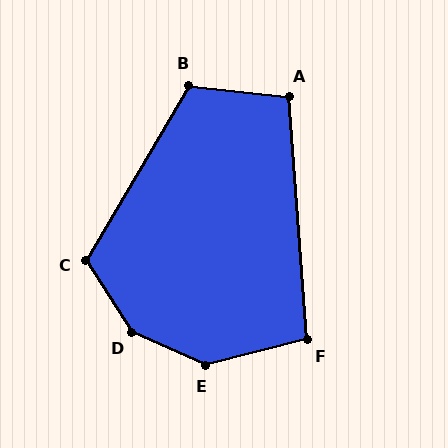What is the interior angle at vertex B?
Approximately 114 degrees (obtuse).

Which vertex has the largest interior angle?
D, at approximately 146 degrees.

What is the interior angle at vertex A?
Approximately 101 degrees (obtuse).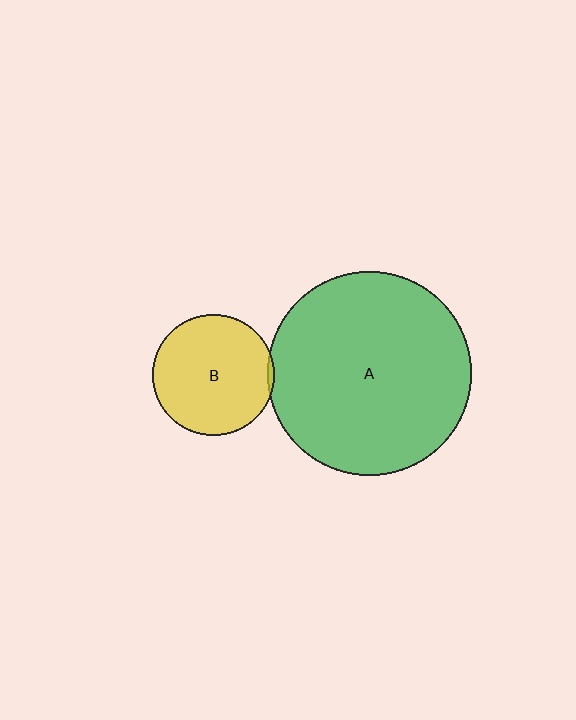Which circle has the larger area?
Circle A (green).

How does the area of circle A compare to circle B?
Approximately 2.8 times.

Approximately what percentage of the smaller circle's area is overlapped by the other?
Approximately 5%.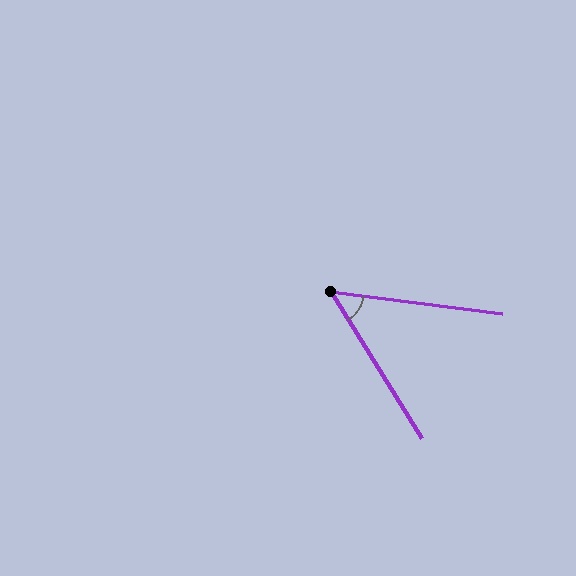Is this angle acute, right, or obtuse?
It is acute.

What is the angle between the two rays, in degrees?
Approximately 51 degrees.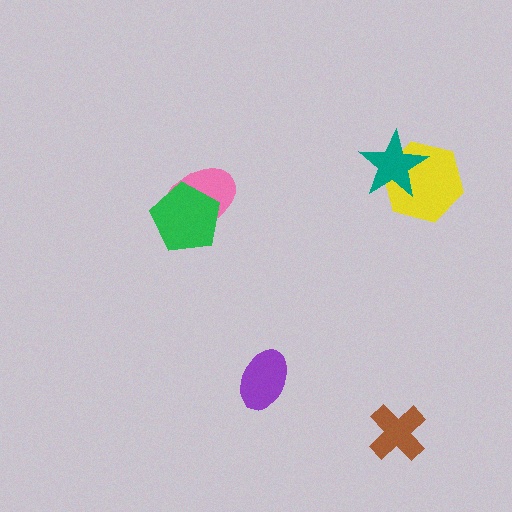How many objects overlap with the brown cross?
0 objects overlap with the brown cross.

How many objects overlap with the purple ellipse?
0 objects overlap with the purple ellipse.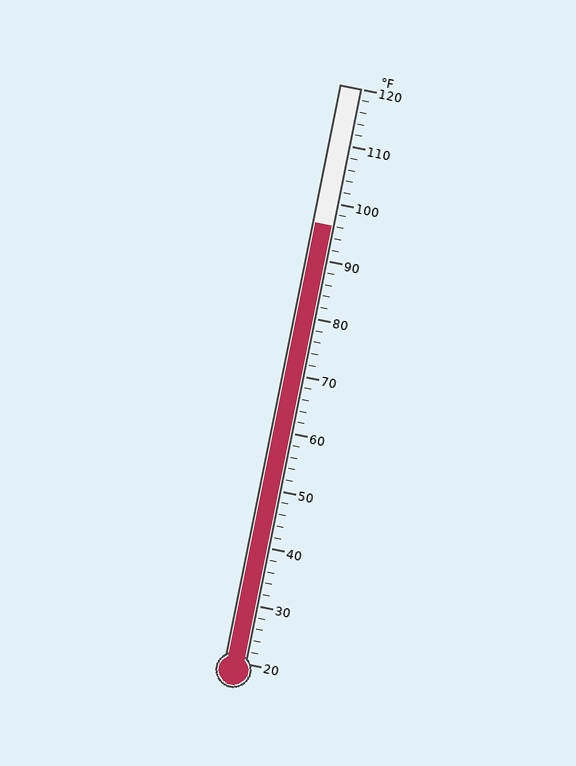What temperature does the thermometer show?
The thermometer shows approximately 96°F.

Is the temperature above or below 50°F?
The temperature is above 50°F.